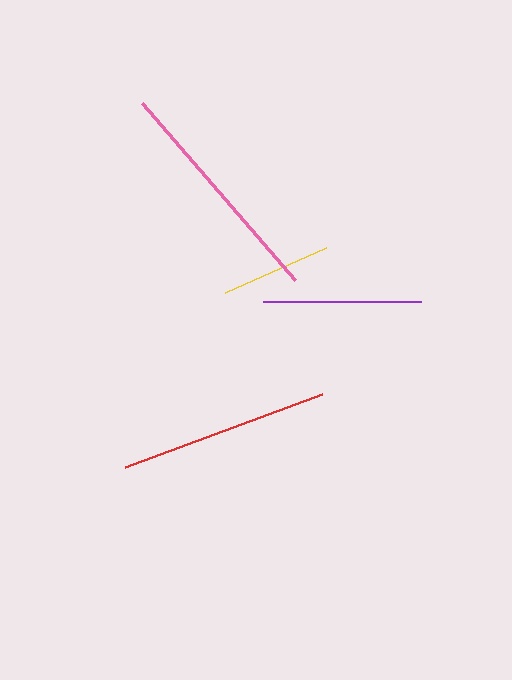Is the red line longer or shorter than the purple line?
The red line is longer than the purple line.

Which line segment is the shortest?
The yellow line is the shortest at approximately 110 pixels.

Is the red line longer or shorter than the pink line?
The pink line is longer than the red line.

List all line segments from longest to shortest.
From longest to shortest: pink, red, purple, yellow.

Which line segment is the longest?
The pink line is the longest at approximately 235 pixels.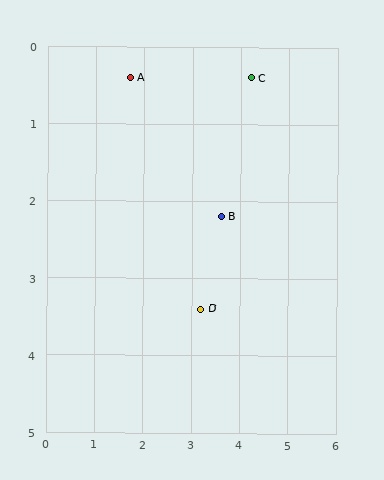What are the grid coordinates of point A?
Point A is at approximately (1.7, 0.4).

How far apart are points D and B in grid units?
Points D and B are about 1.3 grid units apart.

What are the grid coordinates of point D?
Point D is at approximately (3.2, 3.4).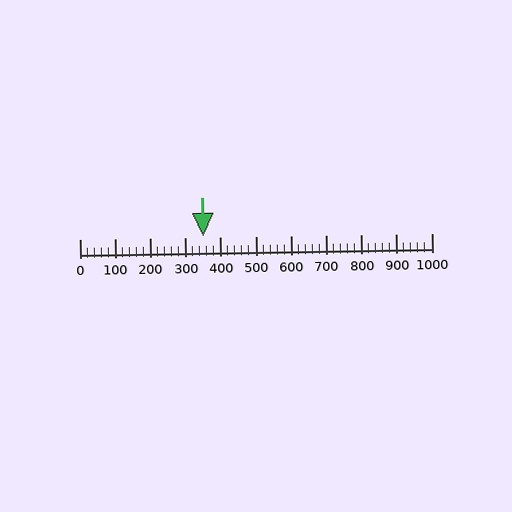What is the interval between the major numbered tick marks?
The major tick marks are spaced 100 units apart.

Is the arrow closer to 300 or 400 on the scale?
The arrow is closer to 400.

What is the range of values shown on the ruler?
The ruler shows values from 0 to 1000.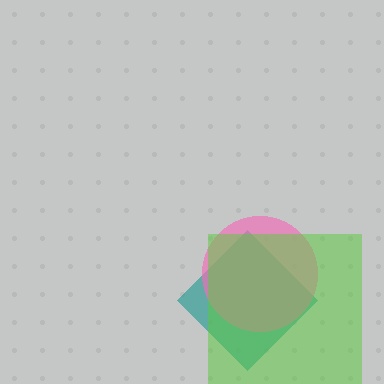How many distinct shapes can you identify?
There are 3 distinct shapes: a teal diamond, a pink circle, a lime square.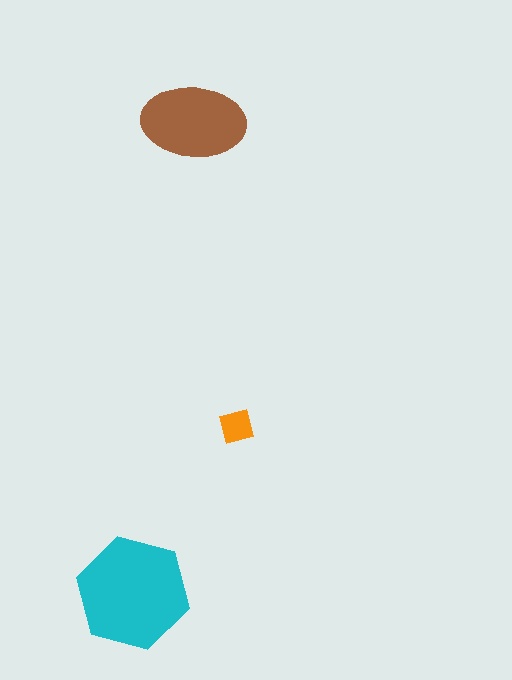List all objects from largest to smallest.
The cyan hexagon, the brown ellipse, the orange square.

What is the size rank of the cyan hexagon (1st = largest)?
1st.